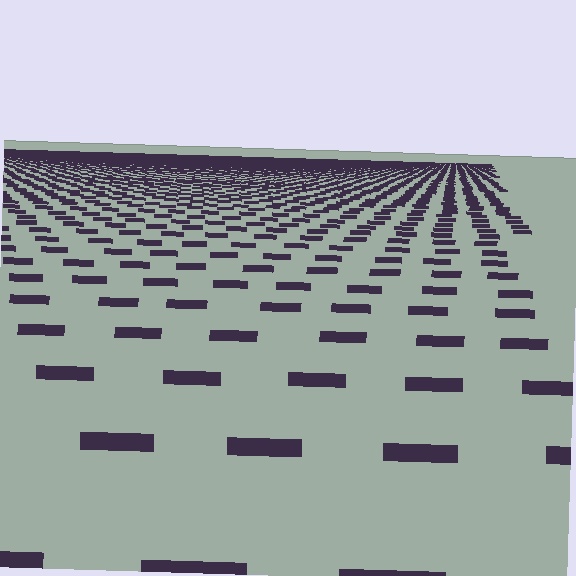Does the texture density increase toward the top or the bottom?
Density increases toward the top.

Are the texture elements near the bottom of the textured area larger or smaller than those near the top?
Larger. Near the bottom, elements are closer to the viewer and appear at a bigger on-screen size.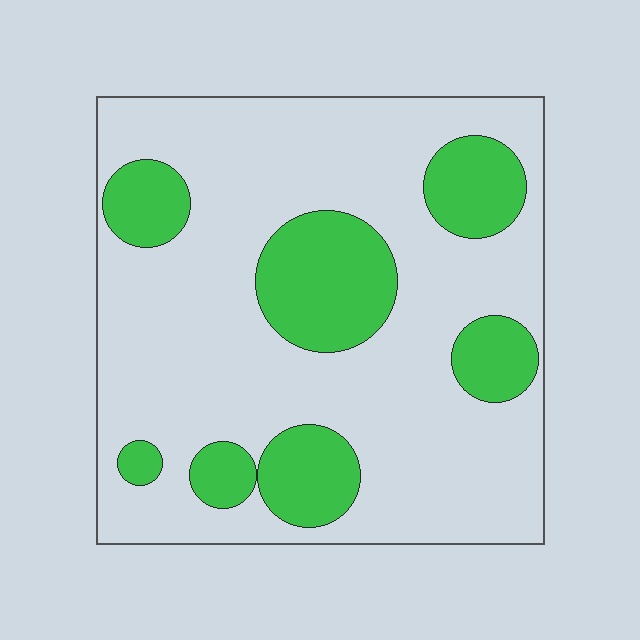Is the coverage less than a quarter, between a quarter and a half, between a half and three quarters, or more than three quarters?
Between a quarter and a half.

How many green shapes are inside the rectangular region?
7.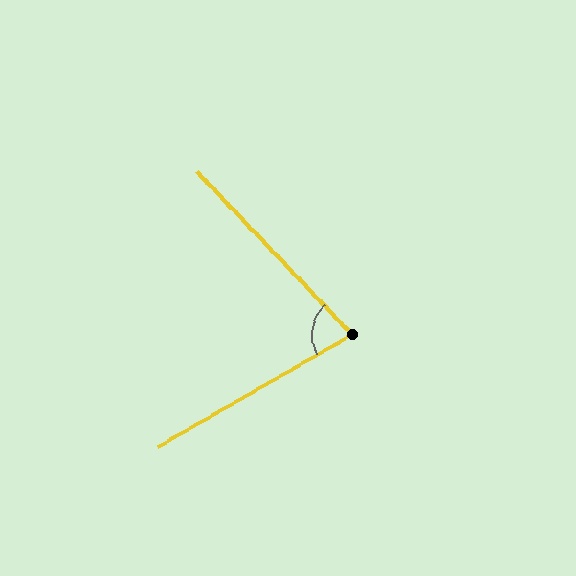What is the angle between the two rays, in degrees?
Approximately 76 degrees.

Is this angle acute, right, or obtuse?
It is acute.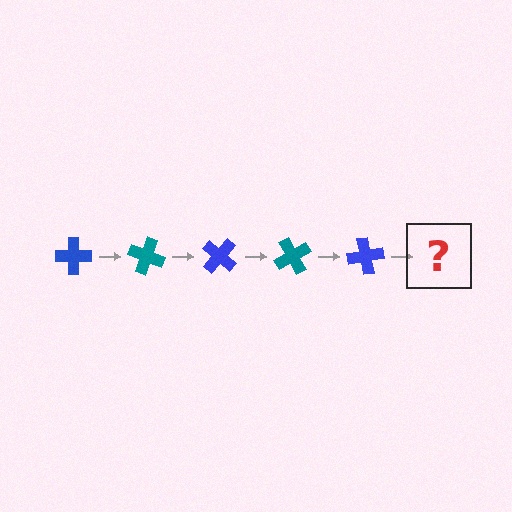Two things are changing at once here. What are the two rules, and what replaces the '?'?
The two rules are that it rotates 20 degrees each step and the color cycles through blue and teal. The '?' should be a teal cross, rotated 100 degrees from the start.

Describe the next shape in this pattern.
It should be a teal cross, rotated 100 degrees from the start.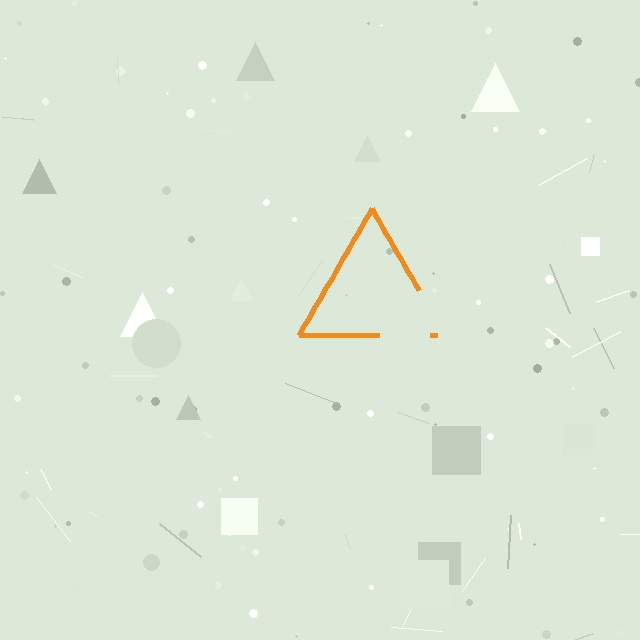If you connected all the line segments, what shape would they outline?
They would outline a triangle.